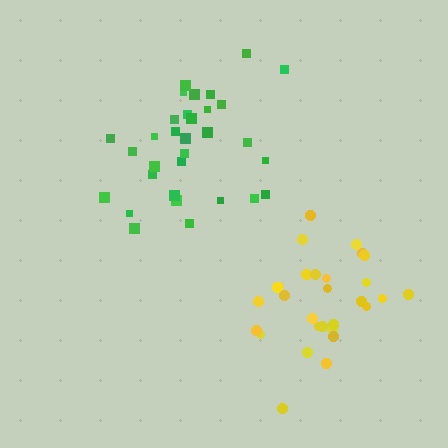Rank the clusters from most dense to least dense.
yellow, green.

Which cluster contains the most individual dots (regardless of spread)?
Green (32).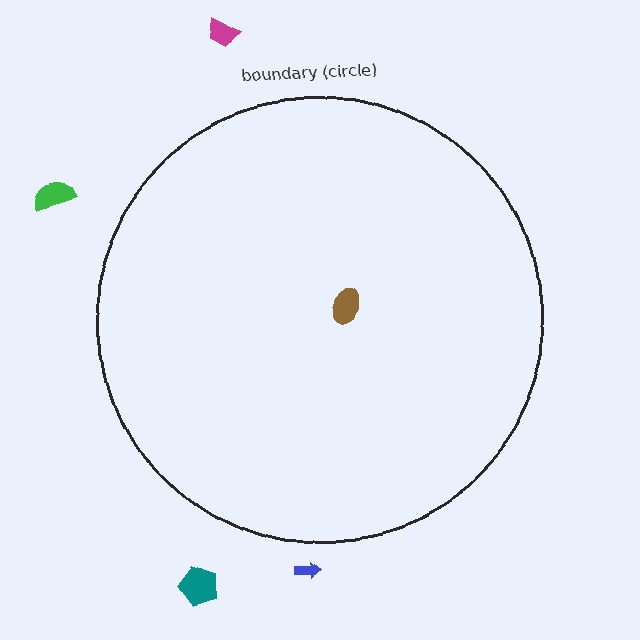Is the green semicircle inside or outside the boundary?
Outside.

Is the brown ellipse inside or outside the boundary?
Inside.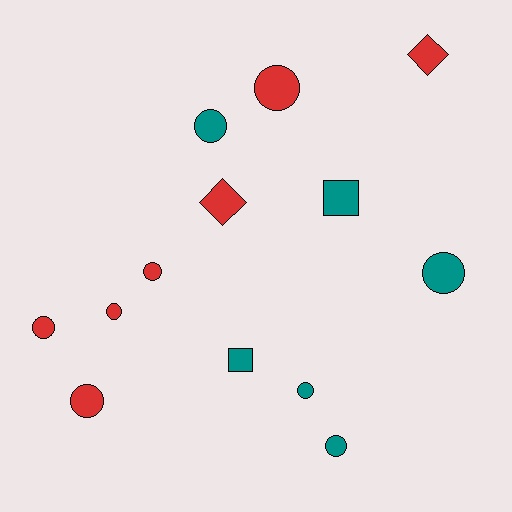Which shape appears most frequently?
Circle, with 9 objects.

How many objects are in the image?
There are 13 objects.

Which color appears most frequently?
Red, with 7 objects.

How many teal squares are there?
There are 2 teal squares.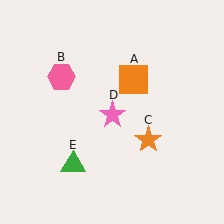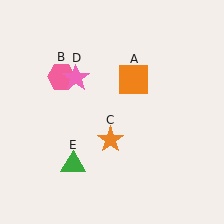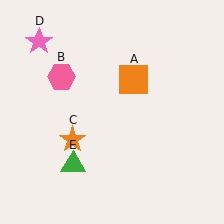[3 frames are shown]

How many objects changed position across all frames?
2 objects changed position: orange star (object C), pink star (object D).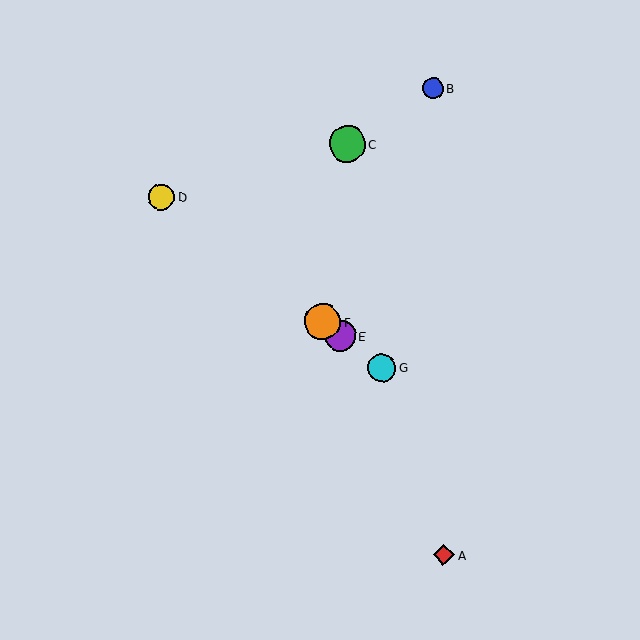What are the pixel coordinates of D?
Object D is at (161, 197).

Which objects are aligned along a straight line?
Objects D, E, F, G are aligned along a straight line.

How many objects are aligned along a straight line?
4 objects (D, E, F, G) are aligned along a straight line.